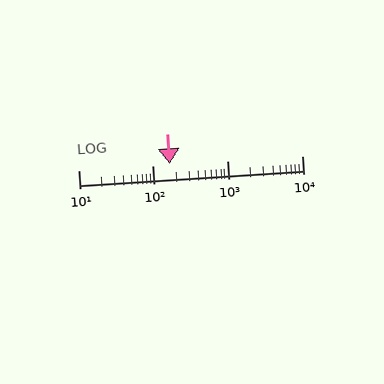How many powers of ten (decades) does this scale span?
The scale spans 3 decades, from 10 to 10000.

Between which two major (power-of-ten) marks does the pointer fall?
The pointer is between 100 and 1000.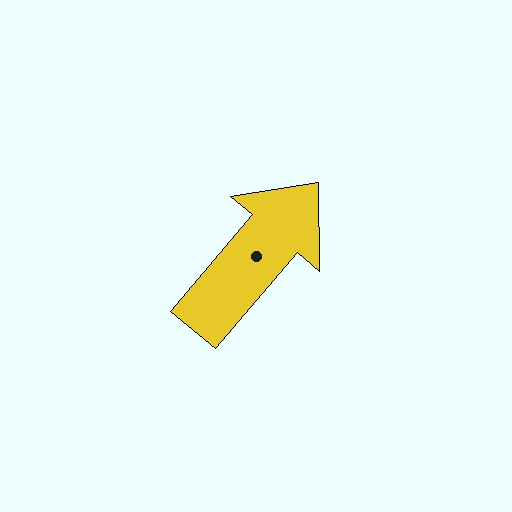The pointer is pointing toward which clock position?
Roughly 1 o'clock.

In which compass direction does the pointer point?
Northeast.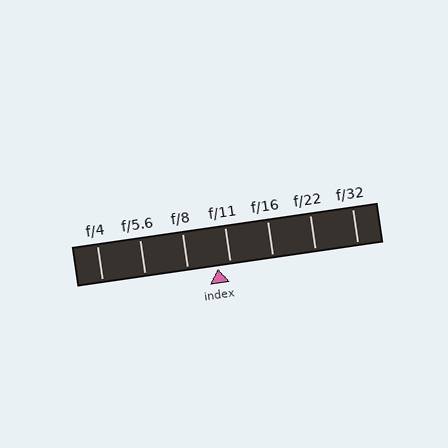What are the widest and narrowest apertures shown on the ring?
The widest aperture shown is f/4 and the narrowest is f/32.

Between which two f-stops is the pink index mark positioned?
The index mark is between f/8 and f/11.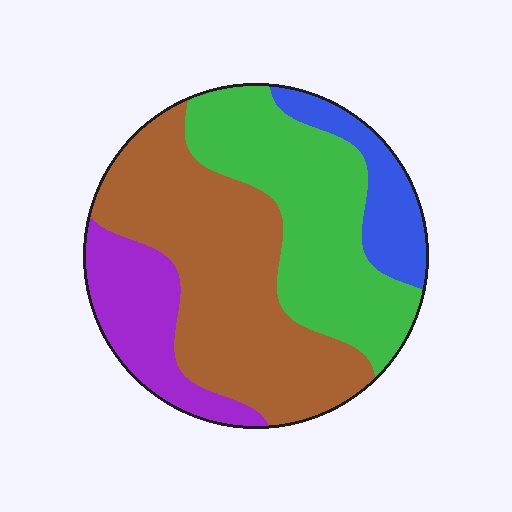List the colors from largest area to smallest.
From largest to smallest: brown, green, purple, blue.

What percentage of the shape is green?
Green covers roughly 30% of the shape.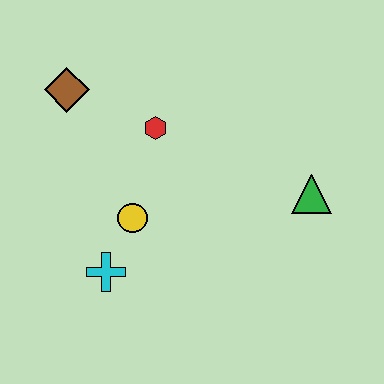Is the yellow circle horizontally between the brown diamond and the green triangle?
Yes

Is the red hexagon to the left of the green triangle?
Yes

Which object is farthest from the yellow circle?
The green triangle is farthest from the yellow circle.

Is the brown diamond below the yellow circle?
No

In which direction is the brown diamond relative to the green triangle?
The brown diamond is to the left of the green triangle.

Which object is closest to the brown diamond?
The red hexagon is closest to the brown diamond.